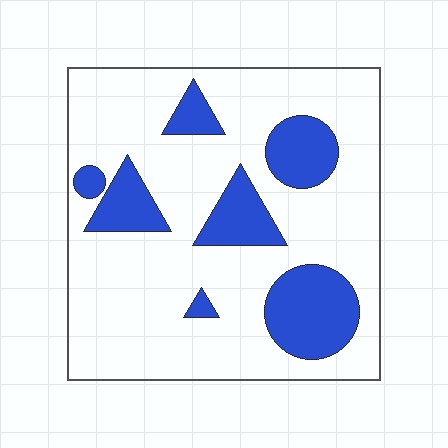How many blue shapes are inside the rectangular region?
7.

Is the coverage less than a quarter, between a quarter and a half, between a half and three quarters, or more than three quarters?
Less than a quarter.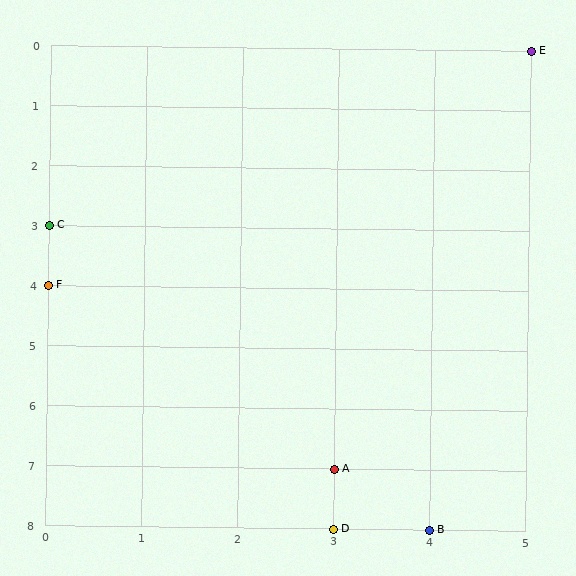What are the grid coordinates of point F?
Point F is at grid coordinates (0, 4).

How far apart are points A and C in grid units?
Points A and C are 3 columns and 4 rows apart (about 5.0 grid units diagonally).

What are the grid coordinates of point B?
Point B is at grid coordinates (4, 8).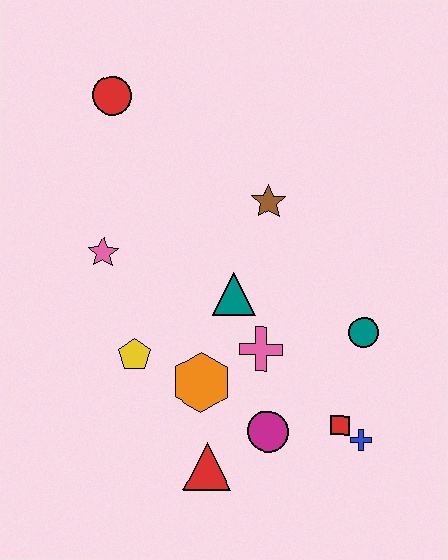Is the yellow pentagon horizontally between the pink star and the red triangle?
Yes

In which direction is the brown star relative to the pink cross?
The brown star is above the pink cross.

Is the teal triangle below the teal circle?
No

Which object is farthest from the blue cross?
The red circle is farthest from the blue cross.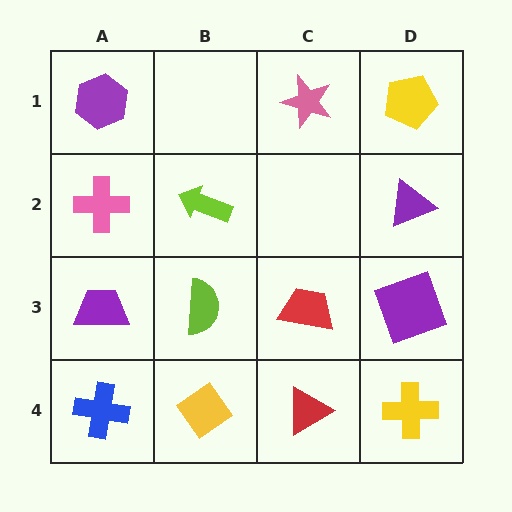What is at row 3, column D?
A purple square.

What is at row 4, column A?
A blue cross.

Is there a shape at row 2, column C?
No, that cell is empty.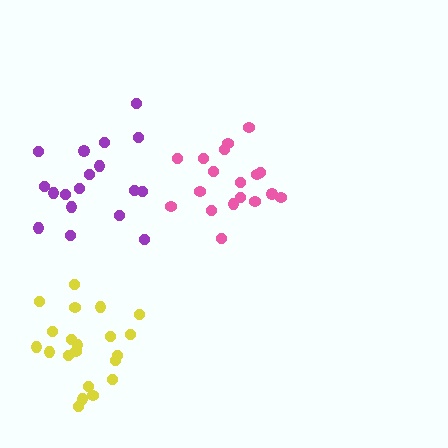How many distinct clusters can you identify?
There are 3 distinct clusters.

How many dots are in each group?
Group 1: 21 dots, Group 2: 18 dots, Group 3: 18 dots (57 total).